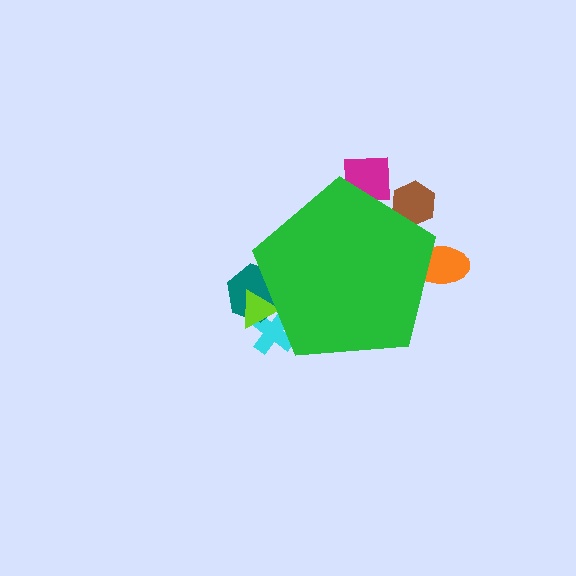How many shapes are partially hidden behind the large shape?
6 shapes are partially hidden.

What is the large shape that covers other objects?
A green pentagon.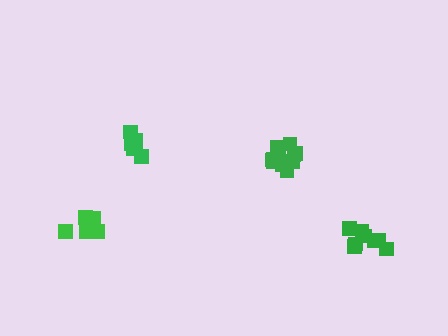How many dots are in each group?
Group 1: 8 dots, Group 2: 11 dots, Group 3: 8 dots, Group 4: 7 dots (34 total).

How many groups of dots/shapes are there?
There are 4 groups.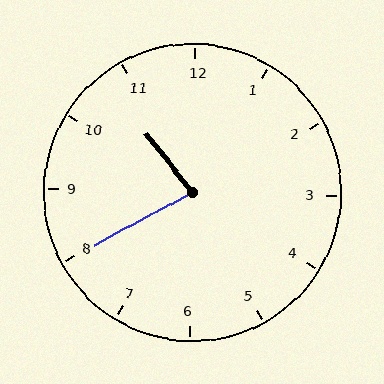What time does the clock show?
10:40.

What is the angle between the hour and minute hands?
Approximately 80 degrees.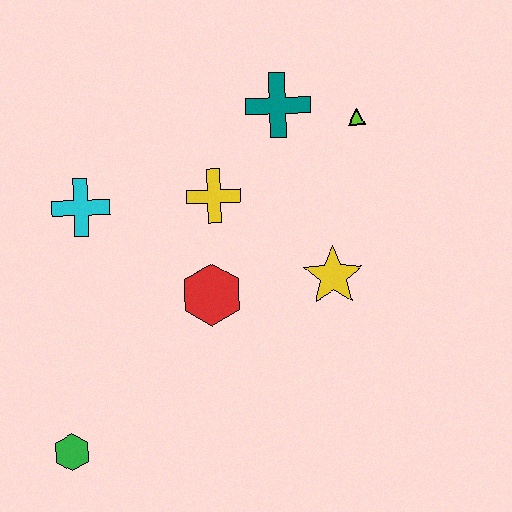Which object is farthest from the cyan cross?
The lime triangle is farthest from the cyan cross.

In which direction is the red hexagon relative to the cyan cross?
The red hexagon is to the right of the cyan cross.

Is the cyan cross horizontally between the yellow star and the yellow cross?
No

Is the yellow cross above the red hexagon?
Yes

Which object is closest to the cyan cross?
The yellow cross is closest to the cyan cross.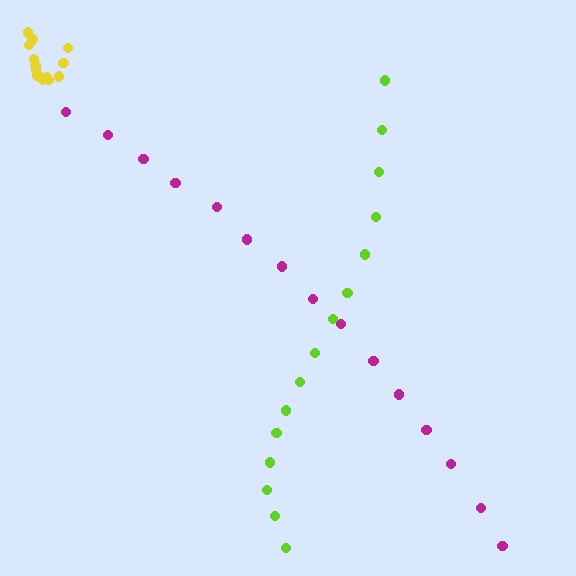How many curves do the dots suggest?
There are 3 distinct paths.